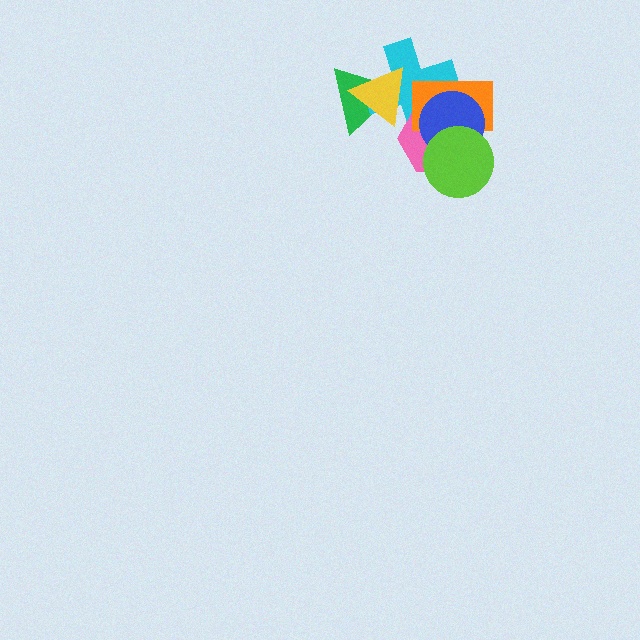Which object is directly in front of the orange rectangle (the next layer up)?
The blue circle is directly in front of the orange rectangle.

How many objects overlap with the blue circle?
4 objects overlap with the blue circle.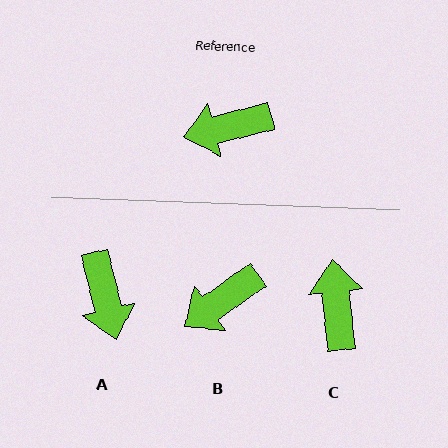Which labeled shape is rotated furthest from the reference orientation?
C, about 97 degrees away.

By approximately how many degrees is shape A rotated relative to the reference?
Approximately 90 degrees counter-clockwise.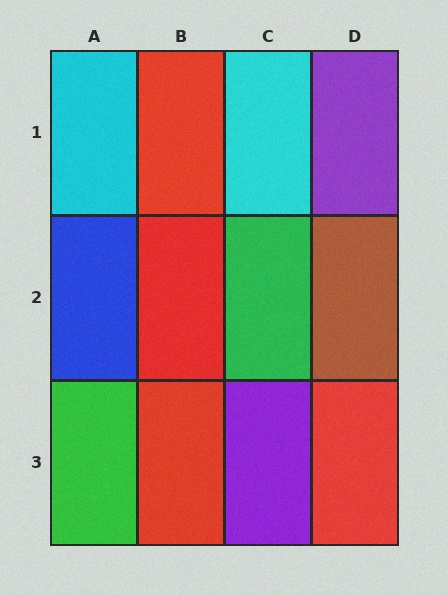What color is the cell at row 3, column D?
Red.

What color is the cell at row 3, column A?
Green.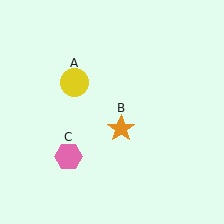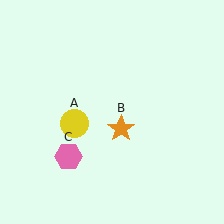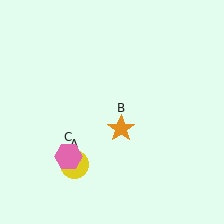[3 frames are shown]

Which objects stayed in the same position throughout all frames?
Orange star (object B) and pink hexagon (object C) remained stationary.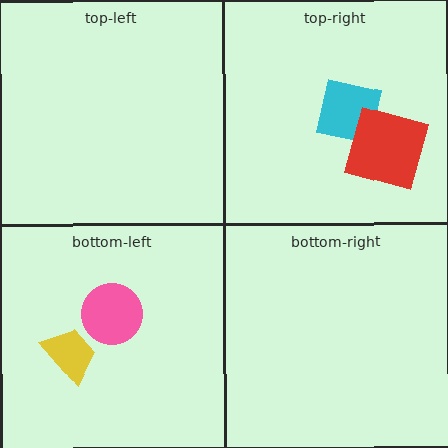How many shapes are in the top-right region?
2.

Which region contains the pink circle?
The bottom-left region.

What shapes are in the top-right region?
The cyan square, the red square.